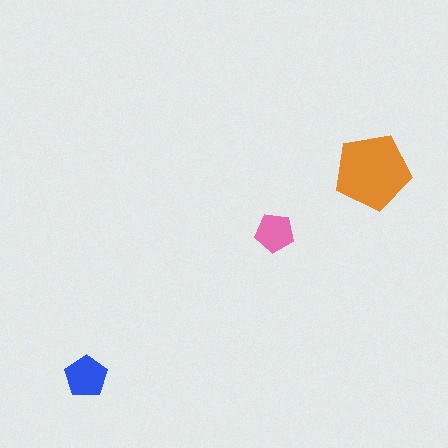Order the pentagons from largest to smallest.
the orange one, the blue one, the pink one.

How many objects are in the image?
There are 3 objects in the image.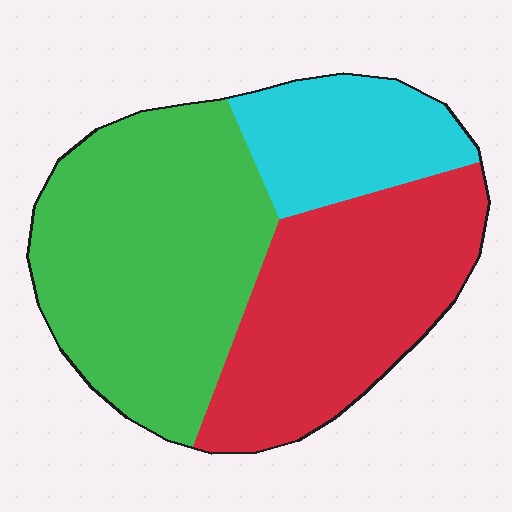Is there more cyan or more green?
Green.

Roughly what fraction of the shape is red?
Red takes up about three eighths (3/8) of the shape.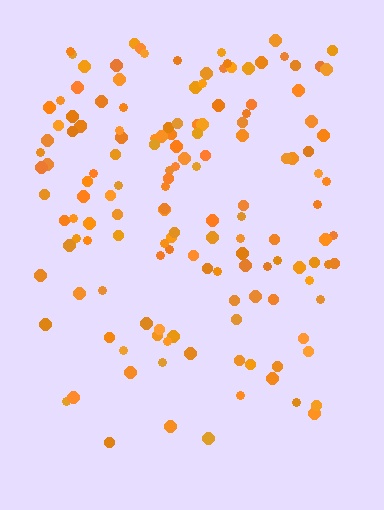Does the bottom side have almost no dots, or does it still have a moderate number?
Still a moderate number, just noticeably fewer than the top.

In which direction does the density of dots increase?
From bottom to top, with the top side densest.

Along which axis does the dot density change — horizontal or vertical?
Vertical.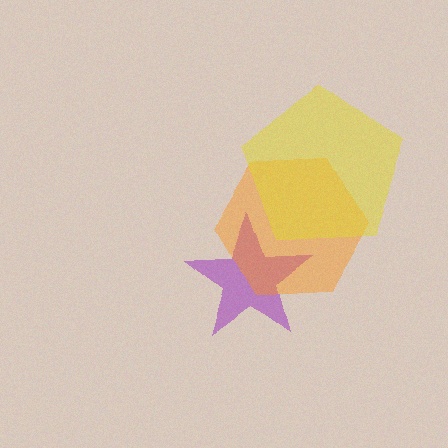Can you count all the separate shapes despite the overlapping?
Yes, there are 3 separate shapes.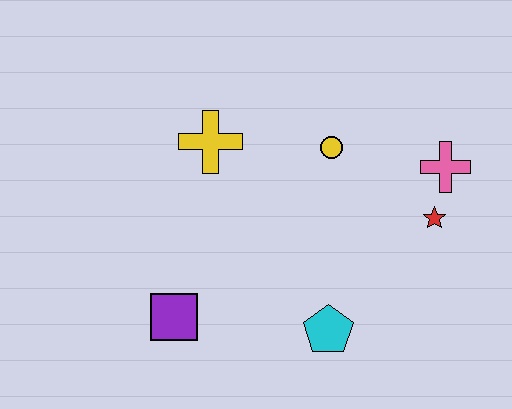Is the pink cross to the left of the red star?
No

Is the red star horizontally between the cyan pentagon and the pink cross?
Yes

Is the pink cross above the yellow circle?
No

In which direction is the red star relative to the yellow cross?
The red star is to the right of the yellow cross.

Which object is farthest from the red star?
The purple square is farthest from the red star.